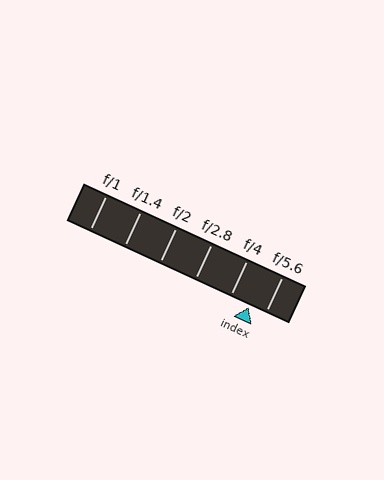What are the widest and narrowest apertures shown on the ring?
The widest aperture shown is f/1 and the narrowest is f/5.6.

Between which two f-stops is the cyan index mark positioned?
The index mark is between f/4 and f/5.6.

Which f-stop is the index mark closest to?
The index mark is closest to f/5.6.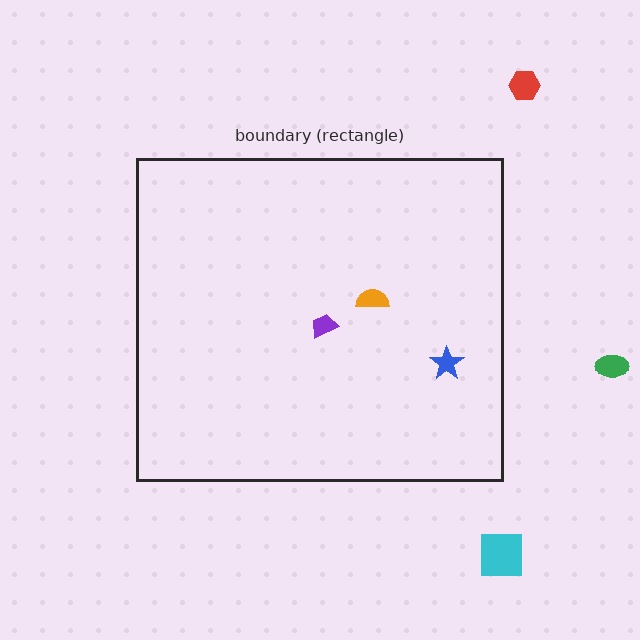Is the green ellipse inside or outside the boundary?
Outside.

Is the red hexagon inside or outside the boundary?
Outside.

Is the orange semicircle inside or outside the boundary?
Inside.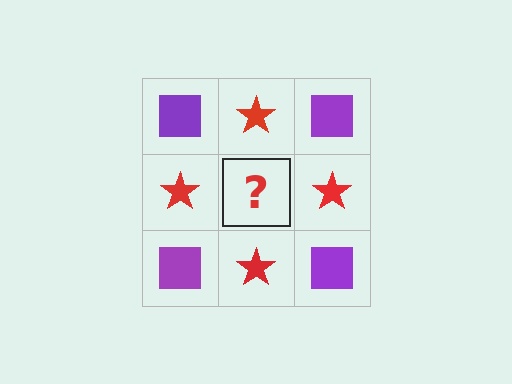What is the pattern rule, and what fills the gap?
The rule is that it alternates purple square and red star in a checkerboard pattern. The gap should be filled with a purple square.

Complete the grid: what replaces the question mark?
The question mark should be replaced with a purple square.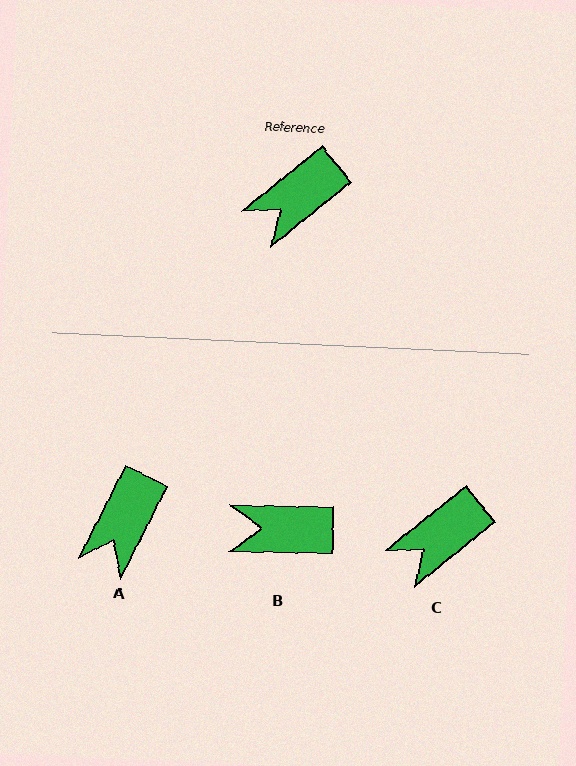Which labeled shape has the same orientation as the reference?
C.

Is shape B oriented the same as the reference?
No, it is off by about 40 degrees.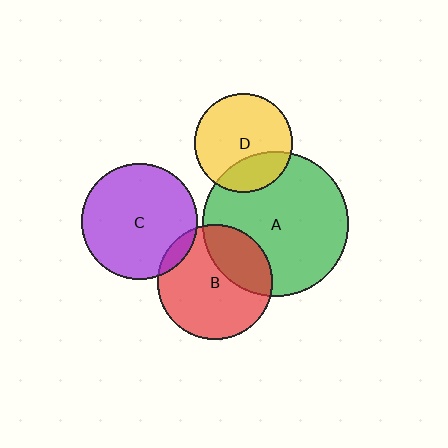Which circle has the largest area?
Circle A (green).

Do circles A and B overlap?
Yes.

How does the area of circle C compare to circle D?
Approximately 1.4 times.